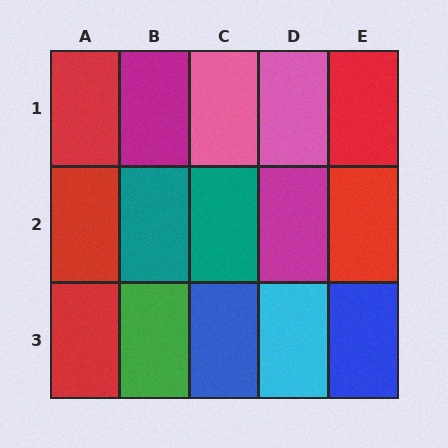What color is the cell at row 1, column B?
Magenta.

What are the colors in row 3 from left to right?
Red, green, blue, cyan, blue.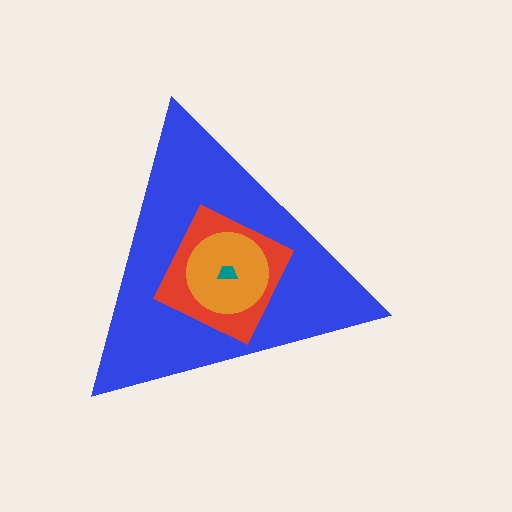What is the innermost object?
The teal trapezoid.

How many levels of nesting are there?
4.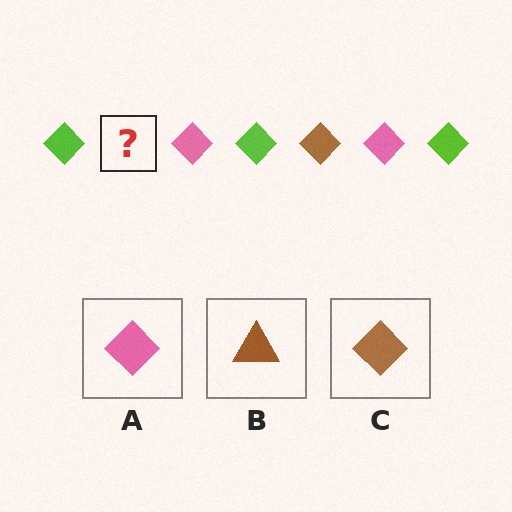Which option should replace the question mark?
Option C.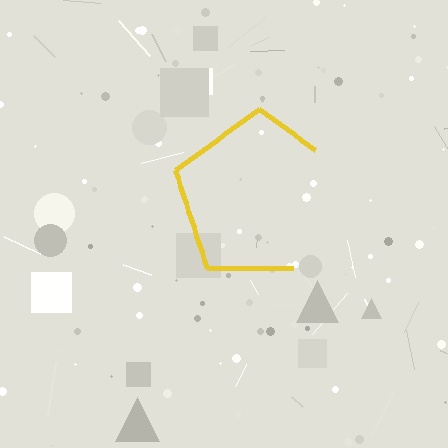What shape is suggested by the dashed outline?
The dashed outline suggests a pentagon.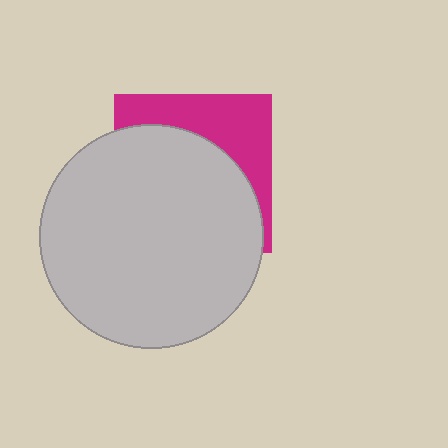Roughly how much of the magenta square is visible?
A small part of it is visible (roughly 34%).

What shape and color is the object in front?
The object in front is a light gray circle.